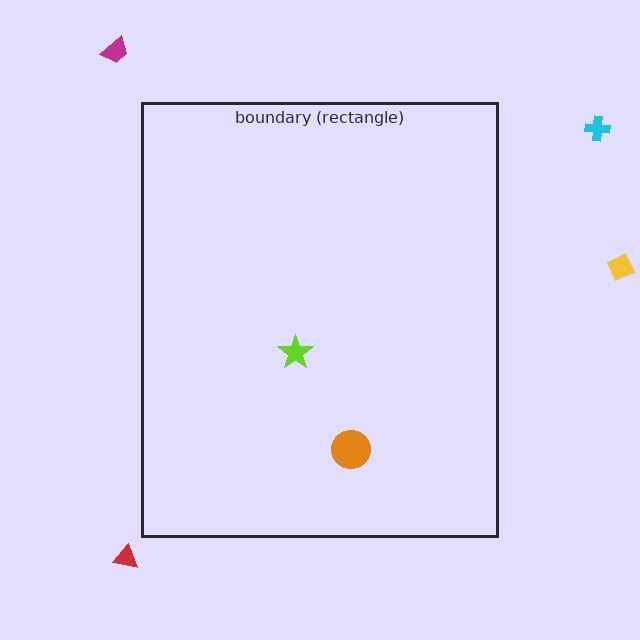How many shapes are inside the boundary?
2 inside, 4 outside.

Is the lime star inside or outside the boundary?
Inside.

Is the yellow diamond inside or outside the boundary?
Outside.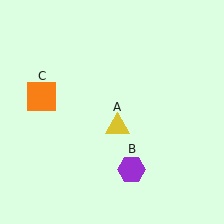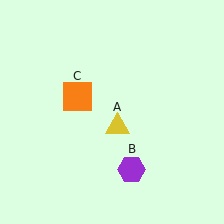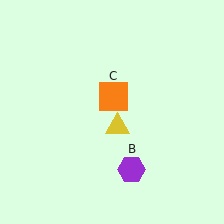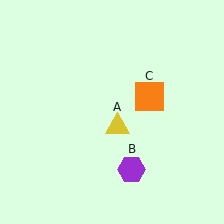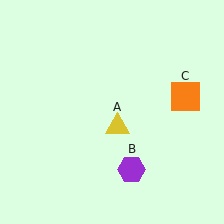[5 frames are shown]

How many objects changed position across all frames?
1 object changed position: orange square (object C).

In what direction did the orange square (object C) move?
The orange square (object C) moved right.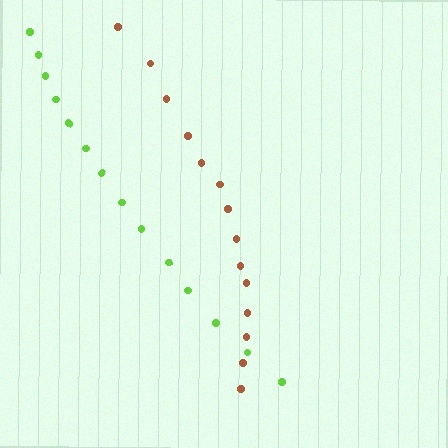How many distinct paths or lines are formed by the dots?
There are 2 distinct paths.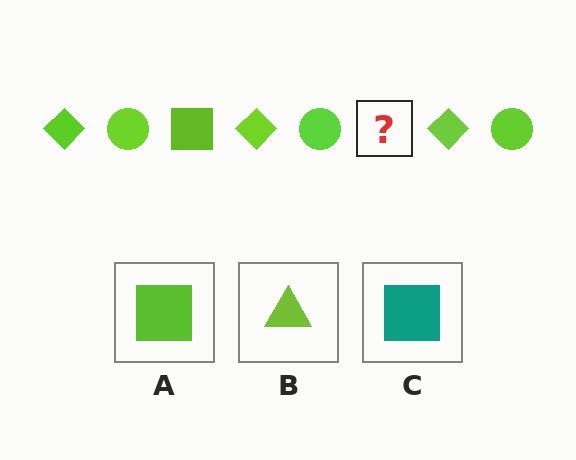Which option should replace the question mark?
Option A.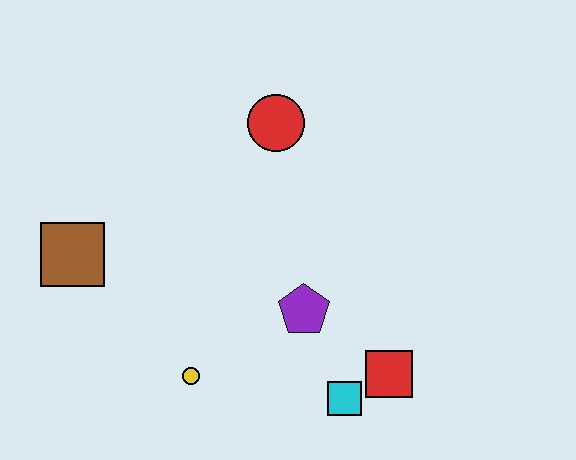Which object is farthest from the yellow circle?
The red circle is farthest from the yellow circle.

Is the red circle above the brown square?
Yes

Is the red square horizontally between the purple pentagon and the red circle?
No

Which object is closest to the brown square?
The yellow circle is closest to the brown square.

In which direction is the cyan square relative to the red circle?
The cyan square is below the red circle.